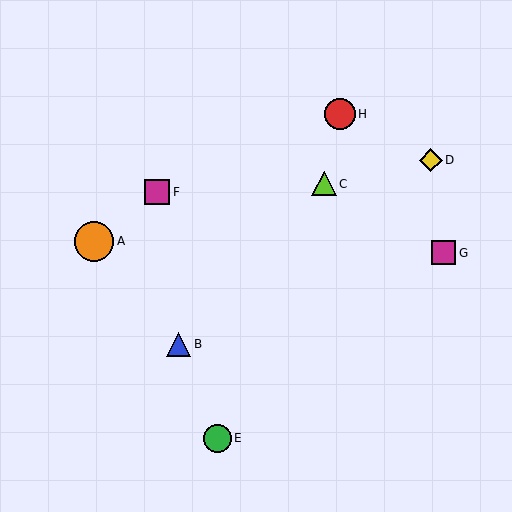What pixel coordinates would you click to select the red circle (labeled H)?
Click at (340, 114) to select the red circle H.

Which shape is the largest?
The orange circle (labeled A) is the largest.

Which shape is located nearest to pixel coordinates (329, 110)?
The red circle (labeled H) at (340, 114) is nearest to that location.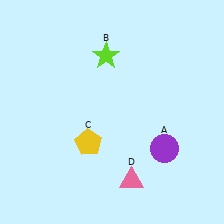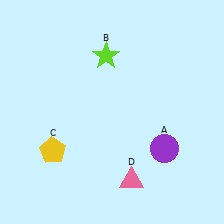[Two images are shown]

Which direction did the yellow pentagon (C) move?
The yellow pentagon (C) moved left.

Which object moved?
The yellow pentagon (C) moved left.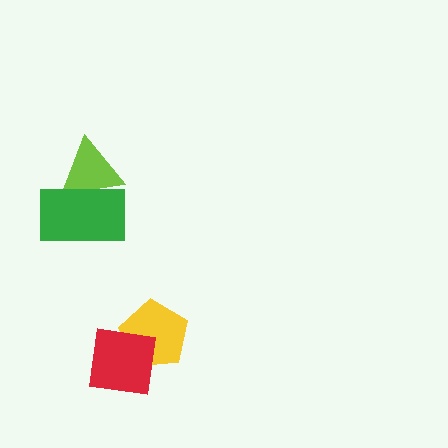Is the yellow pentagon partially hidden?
Yes, it is partially covered by another shape.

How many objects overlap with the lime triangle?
1 object overlaps with the lime triangle.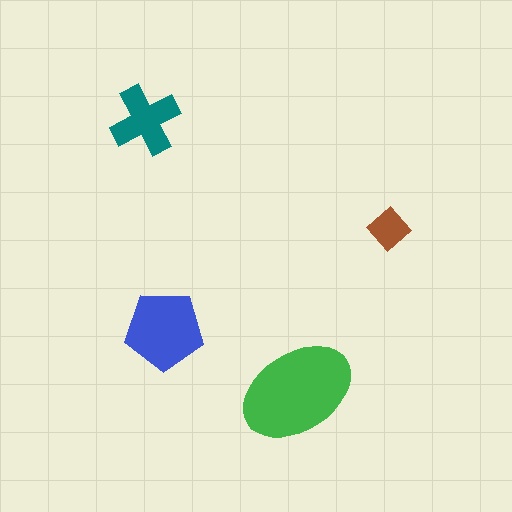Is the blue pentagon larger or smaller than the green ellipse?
Smaller.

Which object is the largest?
The green ellipse.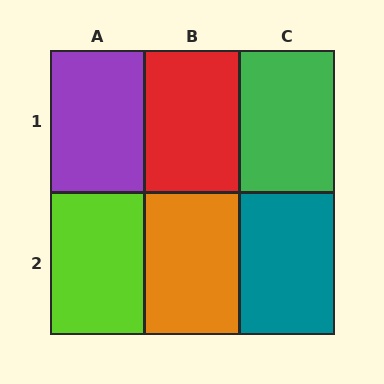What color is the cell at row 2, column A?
Lime.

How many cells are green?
1 cell is green.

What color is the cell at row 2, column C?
Teal.